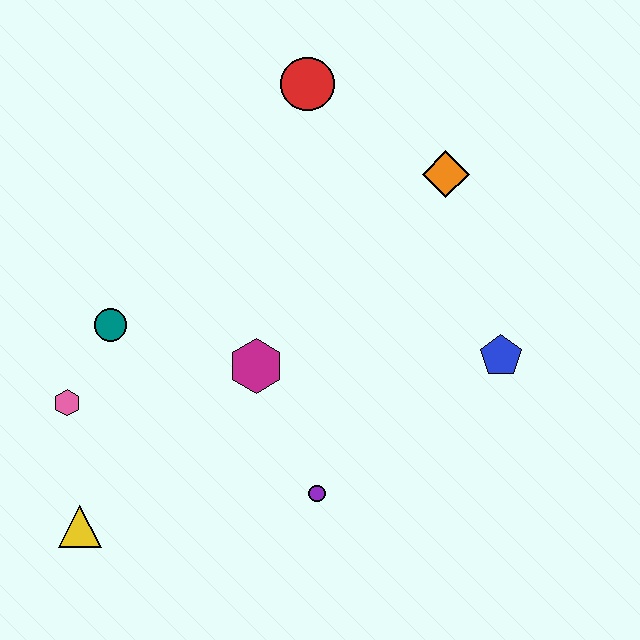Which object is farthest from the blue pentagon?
The yellow triangle is farthest from the blue pentagon.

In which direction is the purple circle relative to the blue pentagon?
The purple circle is to the left of the blue pentagon.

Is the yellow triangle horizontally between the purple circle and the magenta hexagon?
No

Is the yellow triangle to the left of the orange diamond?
Yes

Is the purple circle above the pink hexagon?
No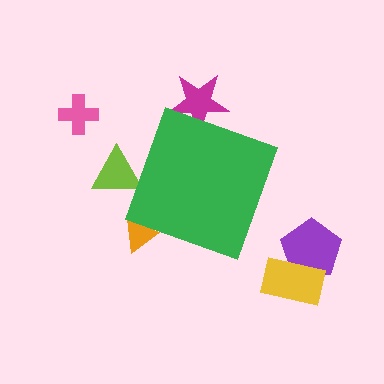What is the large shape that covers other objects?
A green diamond.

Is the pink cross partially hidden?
No, the pink cross is fully visible.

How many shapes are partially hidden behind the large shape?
3 shapes are partially hidden.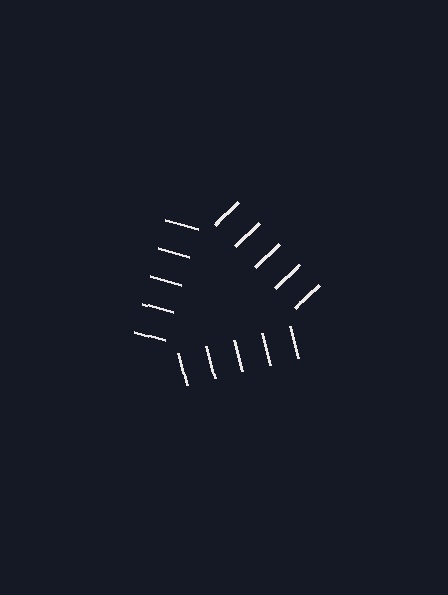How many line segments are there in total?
15 — 5 along each of the 3 edges.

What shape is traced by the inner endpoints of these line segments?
An illusory triangle — the line segments terminate on its edges but no continuous stroke is drawn.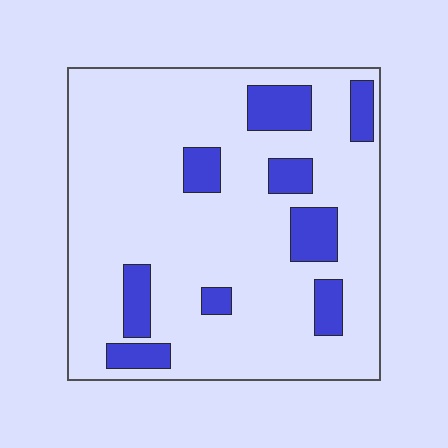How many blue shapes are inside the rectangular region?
9.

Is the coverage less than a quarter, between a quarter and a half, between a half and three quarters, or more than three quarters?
Less than a quarter.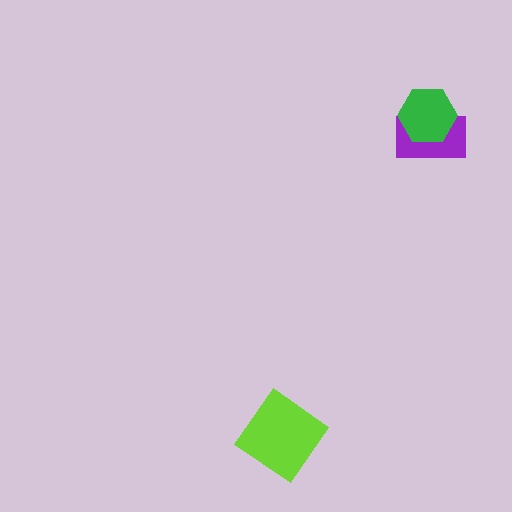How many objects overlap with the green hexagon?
1 object overlaps with the green hexagon.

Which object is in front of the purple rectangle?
The green hexagon is in front of the purple rectangle.